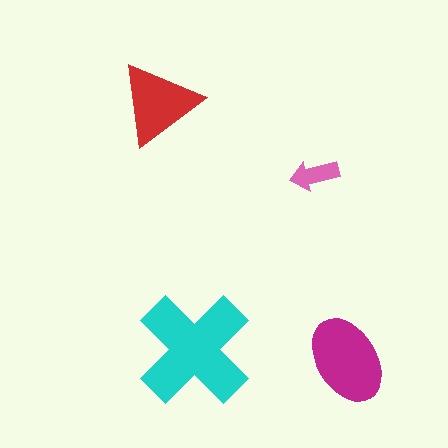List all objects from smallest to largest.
The pink arrow, the red triangle, the magenta ellipse, the cyan cross.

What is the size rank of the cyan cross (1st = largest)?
1st.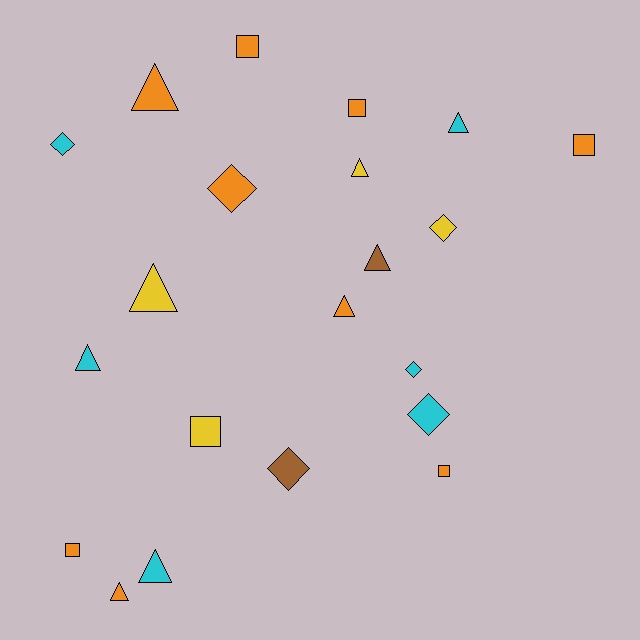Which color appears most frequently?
Orange, with 9 objects.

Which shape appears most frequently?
Triangle, with 9 objects.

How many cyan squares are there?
There are no cyan squares.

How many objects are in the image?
There are 21 objects.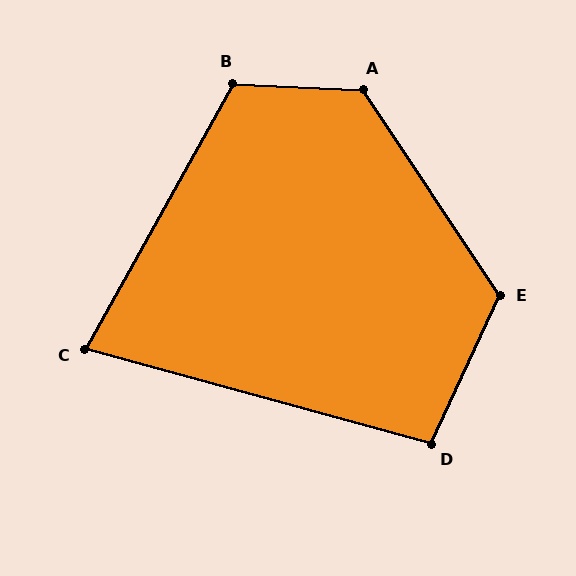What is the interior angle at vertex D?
Approximately 99 degrees (obtuse).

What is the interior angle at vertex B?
Approximately 116 degrees (obtuse).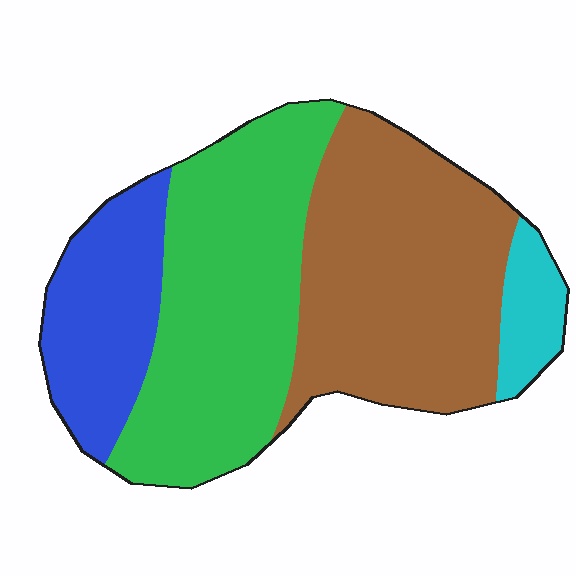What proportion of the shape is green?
Green covers 37% of the shape.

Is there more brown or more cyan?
Brown.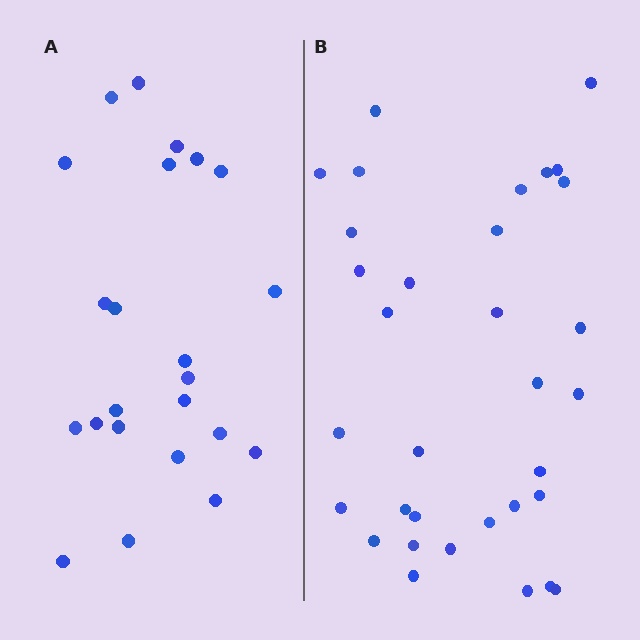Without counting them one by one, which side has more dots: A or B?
Region B (the right region) has more dots.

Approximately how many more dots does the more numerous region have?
Region B has roughly 10 or so more dots than region A.